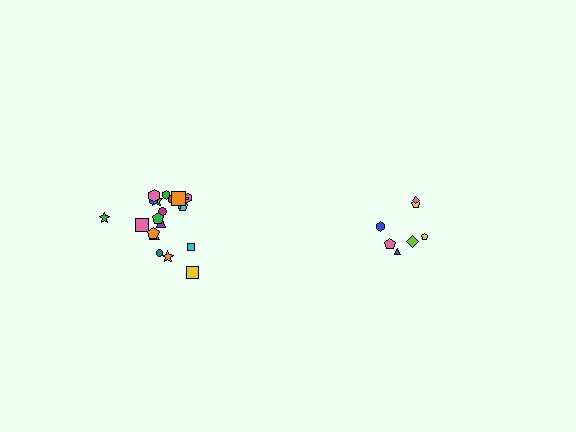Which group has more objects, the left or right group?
The left group.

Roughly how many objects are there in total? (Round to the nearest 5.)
Roughly 30 objects in total.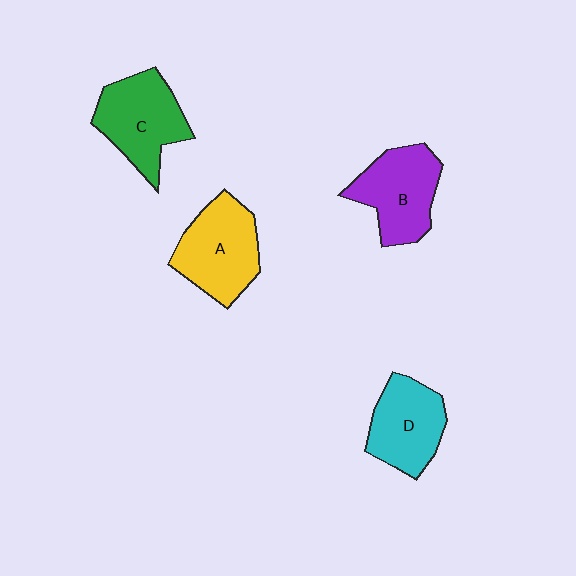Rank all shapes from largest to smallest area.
From largest to smallest: A (yellow), C (green), B (purple), D (cyan).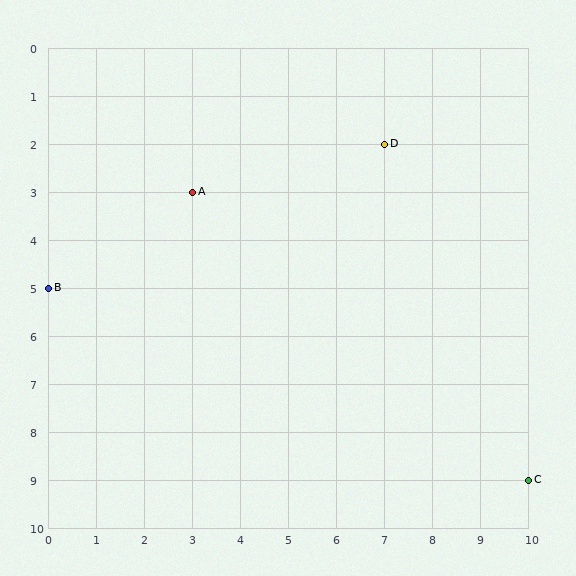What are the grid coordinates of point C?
Point C is at grid coordinates (10, 9).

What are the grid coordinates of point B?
Point B is at grid coordinates (0, 5).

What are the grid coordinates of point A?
Point A is at grid coordinates (3, 3).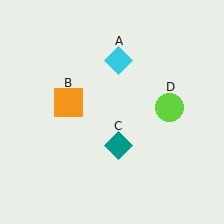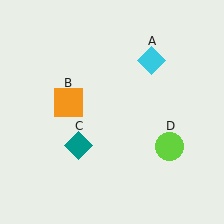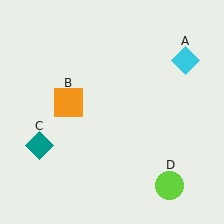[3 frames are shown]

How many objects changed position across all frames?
3 objects changed position: cyan diamond (object A), teal diamond (object C), lime circle (object D).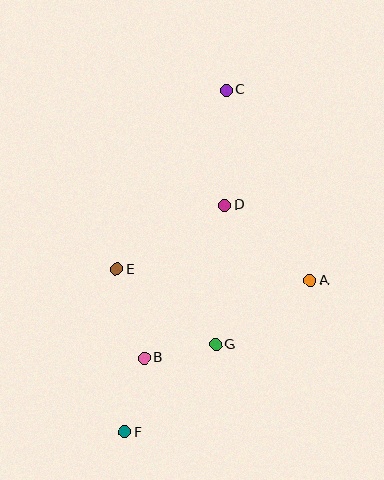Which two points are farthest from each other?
Points C and F are farthest from each other.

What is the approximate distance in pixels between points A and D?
The distance between A and D is approximately 114 pixels.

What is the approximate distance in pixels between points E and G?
The distance between E and G is approximately 124 pixels.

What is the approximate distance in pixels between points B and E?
The distance between B and E is approximately 93 pixels.